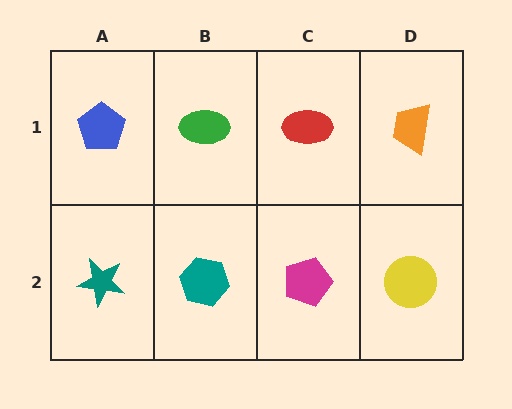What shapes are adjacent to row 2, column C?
A red ellipse (row 1, column C), a teal hexagon (row 2, column B), a yellow circle (row 2, column D).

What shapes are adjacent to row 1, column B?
A teal hexagon (row 2, column B), a blue pentagon (row 1, column A), a red ellipse (row 1, column C).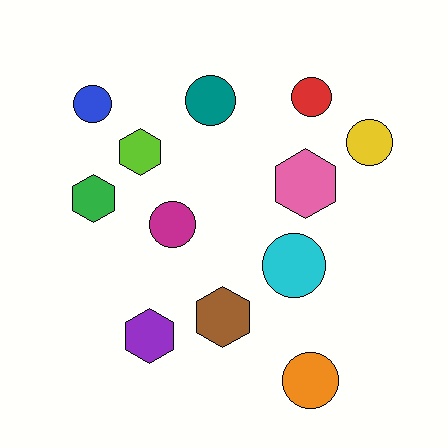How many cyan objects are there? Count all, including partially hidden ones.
There is 1 cyan object.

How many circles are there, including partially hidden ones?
There are 7 circles.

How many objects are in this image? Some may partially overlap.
There are 12 objects.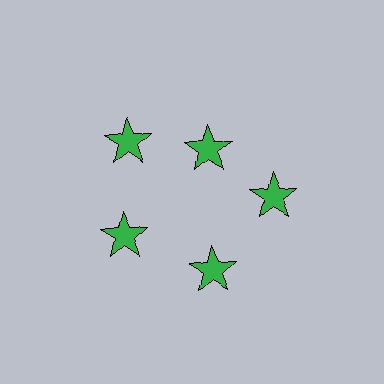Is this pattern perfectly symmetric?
No. The 5 green stars are arranged in a ring, but one element near the 1 o'clock position is pulled inward toward the center, breaking the 5-fold rotational symmetry.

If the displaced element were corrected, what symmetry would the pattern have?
It would have 5-fold rotational symmetry — the pattern would map onto itself every 72 degrees.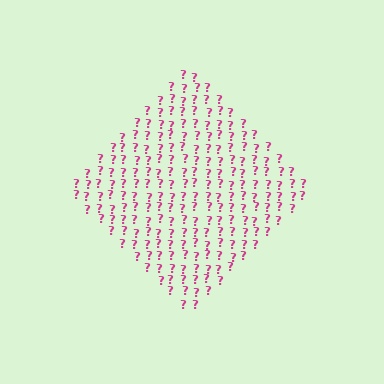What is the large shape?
The large shape is a diamond.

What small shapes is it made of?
It is made of small question marks.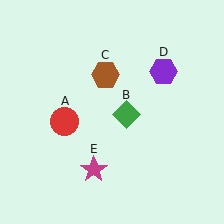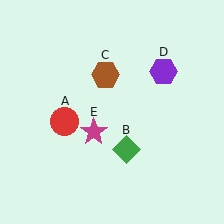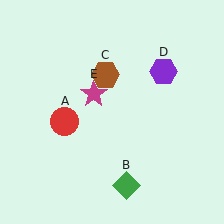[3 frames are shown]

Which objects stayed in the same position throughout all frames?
Red circle (object A) and brown hexagon (object C) and purple hexagon (object D) remained stationary.